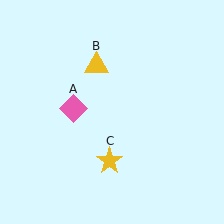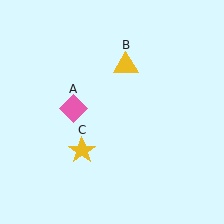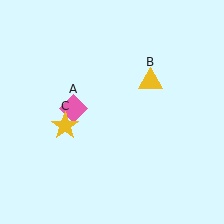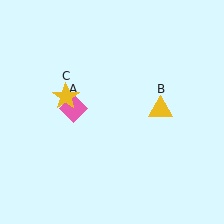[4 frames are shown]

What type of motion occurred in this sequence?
The yellow triangle (object B), yellow star (object C) rotated clockwise around the center of the scene.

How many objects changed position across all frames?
2 objects changed position: yellow triangle (object B), yellow star (object C).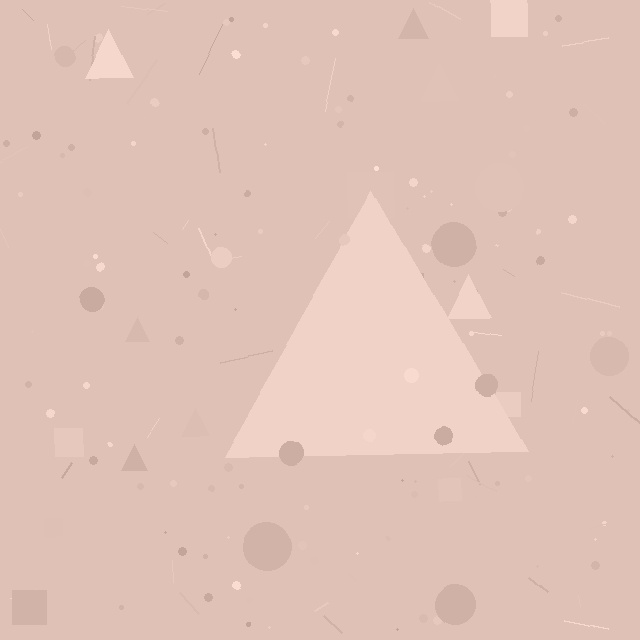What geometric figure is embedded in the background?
A triangle is embedded in the background.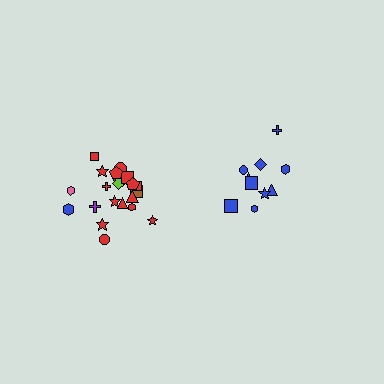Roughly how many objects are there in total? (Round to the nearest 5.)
Roughly 30 objects in total.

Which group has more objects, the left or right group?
The left group.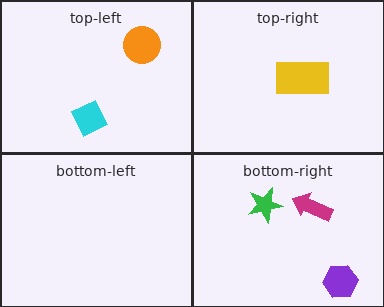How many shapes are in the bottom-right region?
3.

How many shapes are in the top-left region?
2.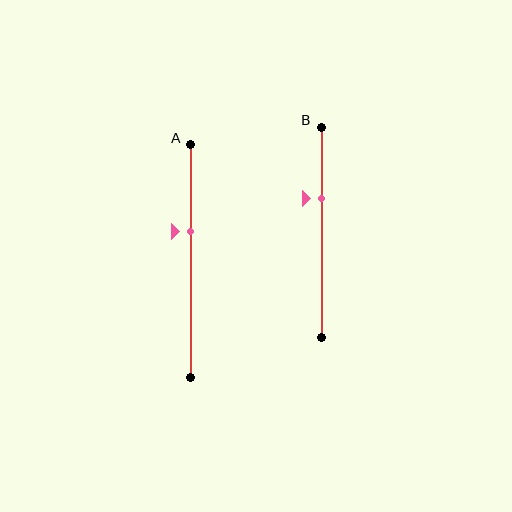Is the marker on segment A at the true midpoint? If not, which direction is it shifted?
No, the marker on segment A is shifted upward by about 13% of the segment length.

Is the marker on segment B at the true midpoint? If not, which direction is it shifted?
No, the marker on segment B is shifted upward by about 16% of the segment length.